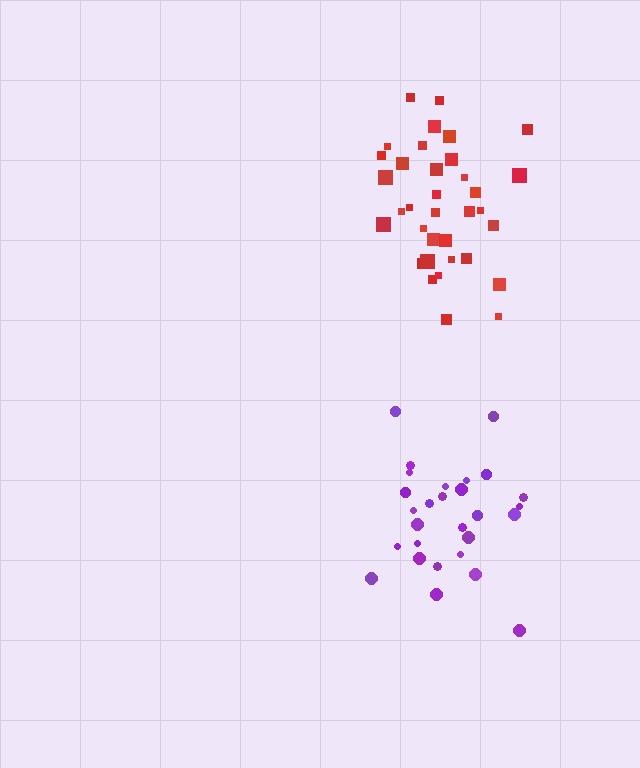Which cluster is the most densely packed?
Red.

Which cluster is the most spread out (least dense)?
Purple.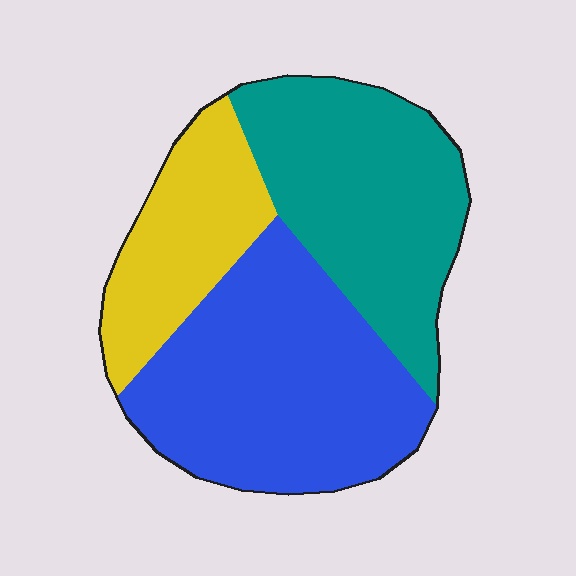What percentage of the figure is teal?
Teal takes up about three eighths (3/8) of the figure.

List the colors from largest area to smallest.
From largest to smallest: blue, teal, yellow.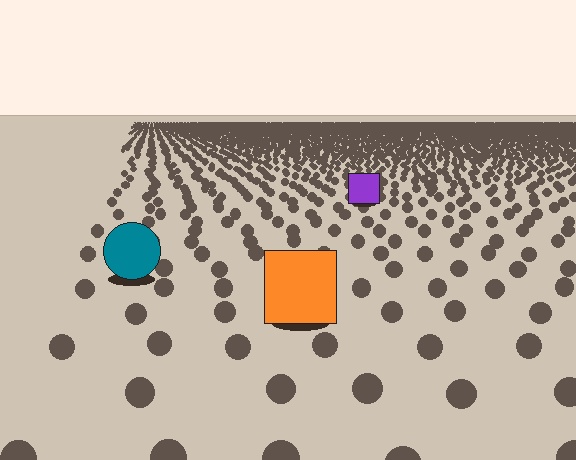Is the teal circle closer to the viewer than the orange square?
No. The orange square is closer — you can tell from the texture gradient: the ground texture is coarser near it.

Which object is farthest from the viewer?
The purple square is farthest from the viewer. It appears smaller and the ground texture around it is denser.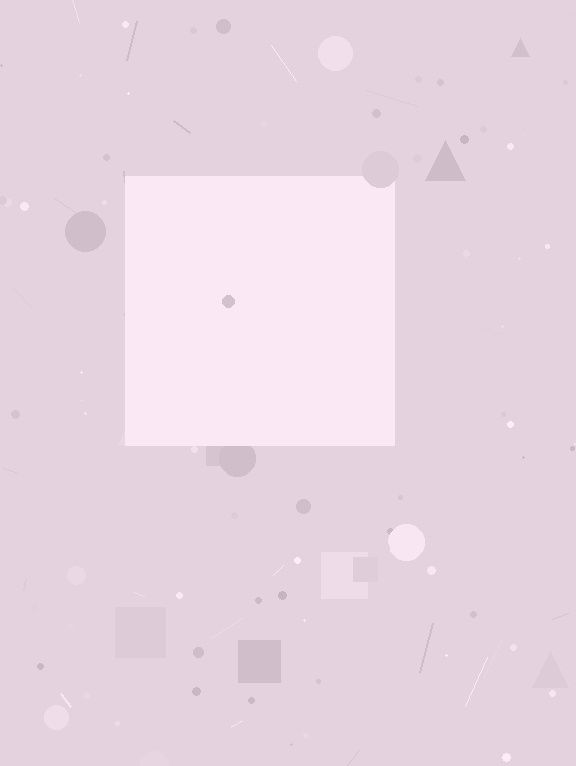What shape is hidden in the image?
A square is hidden in the image.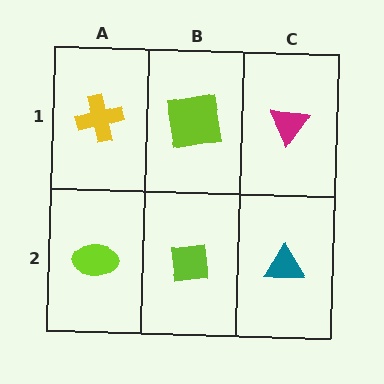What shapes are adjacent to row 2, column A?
A yellow cross (row 1, column A), a lime square (row 2, column B).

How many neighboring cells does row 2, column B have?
3.